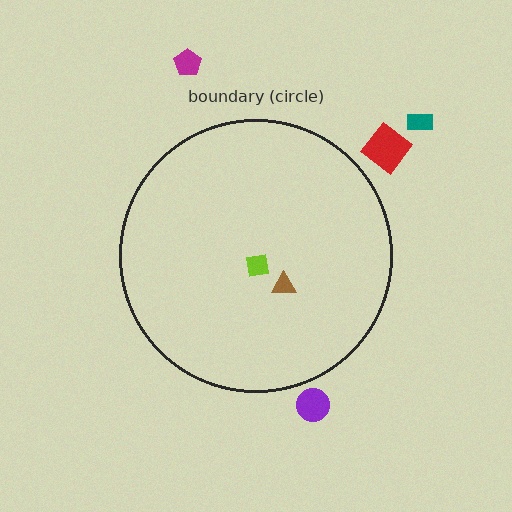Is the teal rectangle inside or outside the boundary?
Outside.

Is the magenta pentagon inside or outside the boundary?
Outside.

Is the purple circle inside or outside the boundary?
Outside.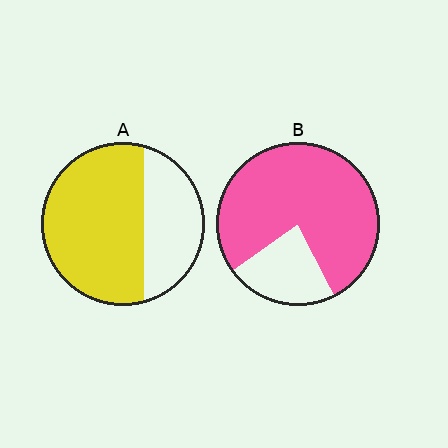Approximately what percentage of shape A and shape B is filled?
A is approximately 65% and B is approximately 80%.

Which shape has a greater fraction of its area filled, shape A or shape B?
Shape B.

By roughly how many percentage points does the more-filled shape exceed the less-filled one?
By roughly 10 percentage points (B over A).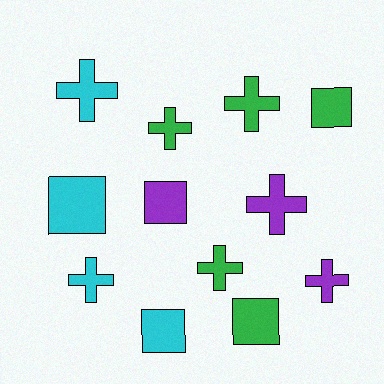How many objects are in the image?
There are 12 objects.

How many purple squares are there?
There is 1 purple square.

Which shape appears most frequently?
Cross, with 7 objects.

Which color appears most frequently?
Green, with 5 objects.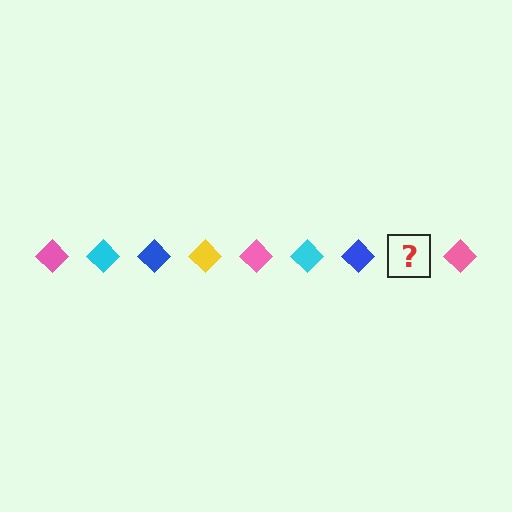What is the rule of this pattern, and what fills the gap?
The rule is that the pattern cycles through pink, cyan, blue, yellow diamonds. The gap should be filled with a yellow diamond.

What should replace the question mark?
The question mark should be replaced with a yellow diamond.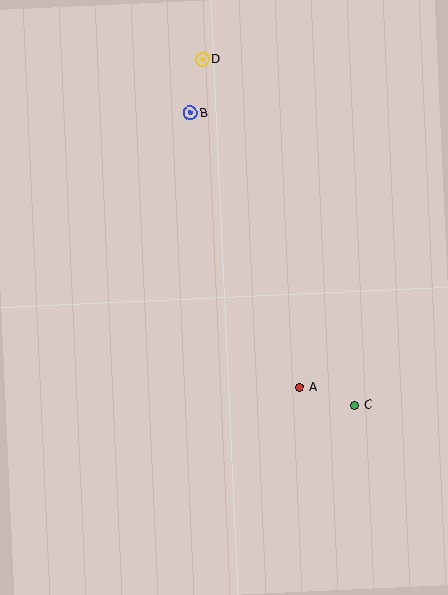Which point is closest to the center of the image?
Point A at (300, 388) is closest to the center.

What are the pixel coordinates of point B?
Point B is at (191, 113).